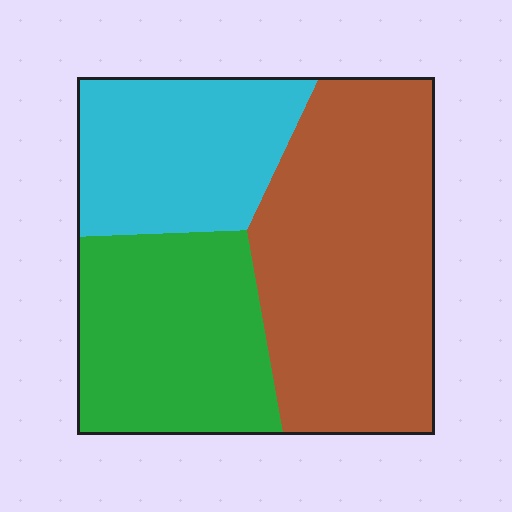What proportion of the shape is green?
Green covers 30% of the shape.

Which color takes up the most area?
Brown, at roughly 45%.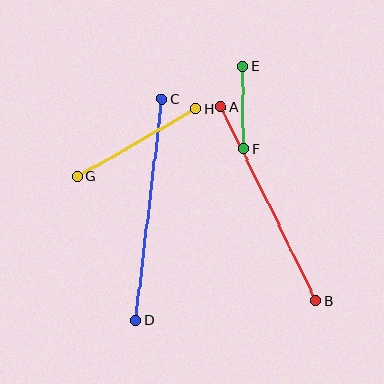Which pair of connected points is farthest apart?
Points C and D are farthest apart.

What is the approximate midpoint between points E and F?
The midpoint is at approximately (243, 107) pixels.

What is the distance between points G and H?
The distance is approximately 137 pixels.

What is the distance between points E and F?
The distance is approximately 83 pixels.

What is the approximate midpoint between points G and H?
The midpoint is at approximately (137, 143) pixels.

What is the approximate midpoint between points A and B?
The midpoint is at approximately (269, 204) pixels.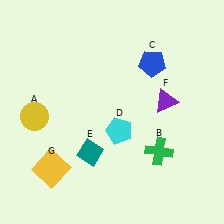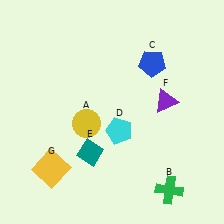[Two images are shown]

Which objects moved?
The objects that moved are: the yellow circle (A), the green cross (B).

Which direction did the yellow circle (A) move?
The yellow circle (A) moved right.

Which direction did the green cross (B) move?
The green cross (B) moved down.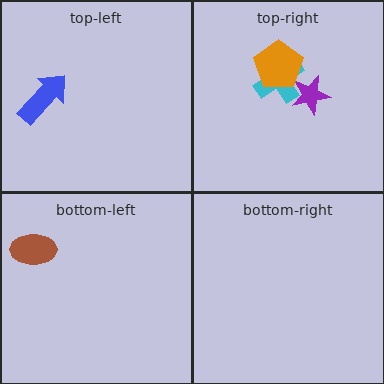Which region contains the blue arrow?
The top-left region.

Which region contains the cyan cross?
The top-right region.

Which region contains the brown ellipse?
The bottom-left region.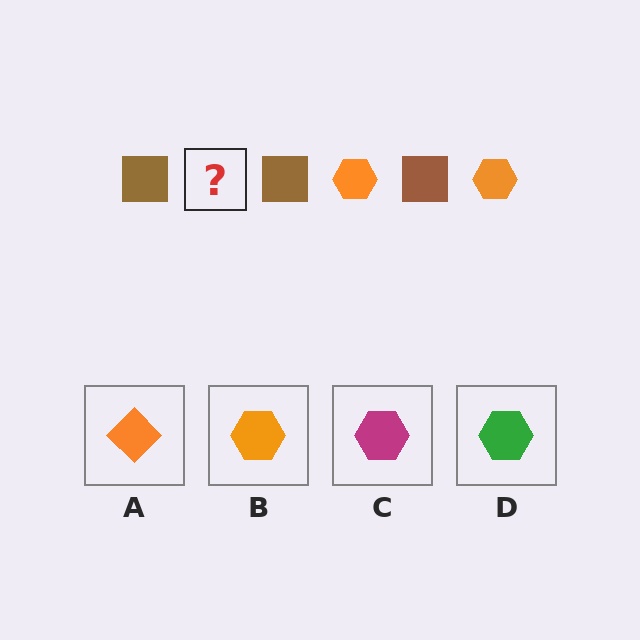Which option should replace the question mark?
Option B.